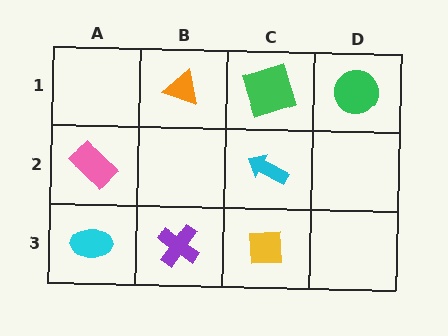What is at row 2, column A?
A pink rectangle.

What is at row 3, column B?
A purple cross.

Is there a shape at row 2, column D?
No, that cell is empty.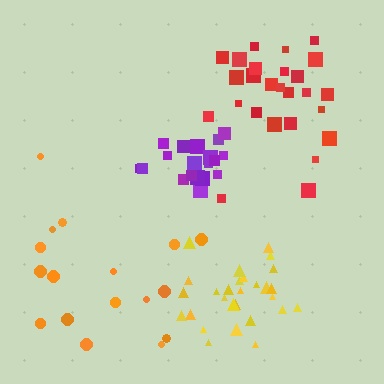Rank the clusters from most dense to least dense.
yellow, purple, red, orange.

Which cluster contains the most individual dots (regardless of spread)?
Yellow (28).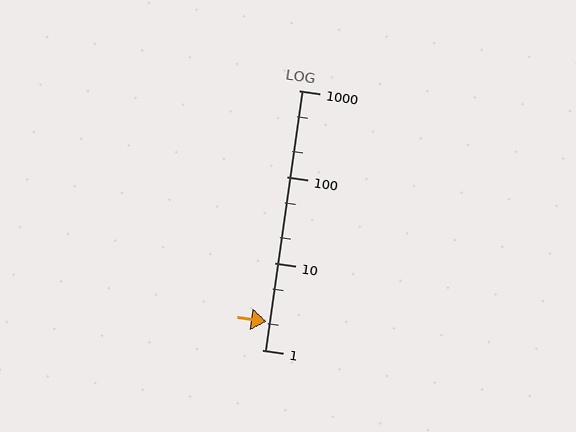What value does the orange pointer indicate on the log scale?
The pointer indicates approximately 2.1.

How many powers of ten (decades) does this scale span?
The scale spans 3 decades, from 1 to 1000.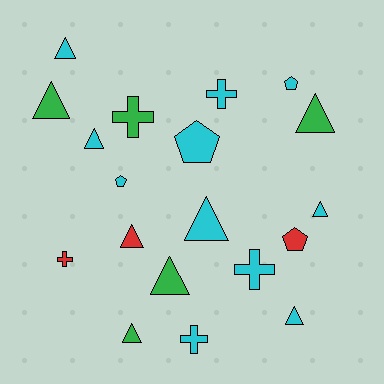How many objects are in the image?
There are 19 objects.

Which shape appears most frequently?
Triangle, with 10 objects.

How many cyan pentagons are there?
There are 3 cyan pentagons.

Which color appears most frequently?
Cyan, with 11 objects.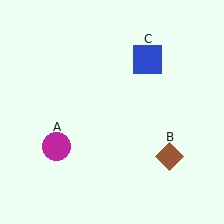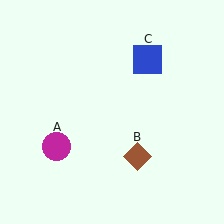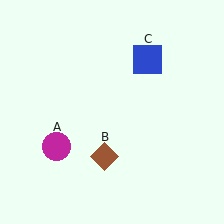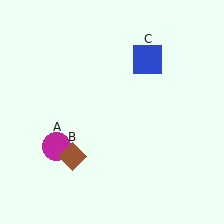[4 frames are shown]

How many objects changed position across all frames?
1 object changed position: brown diamond (object B).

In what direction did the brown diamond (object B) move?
The brown diamond (object B) moved left.